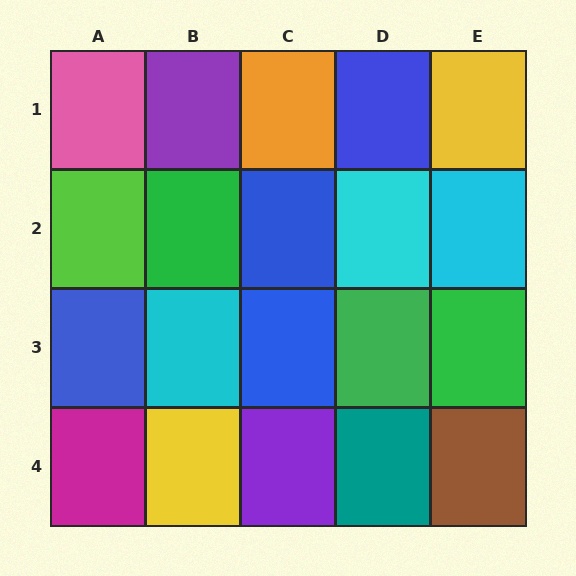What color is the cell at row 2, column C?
Blue.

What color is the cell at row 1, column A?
Pink.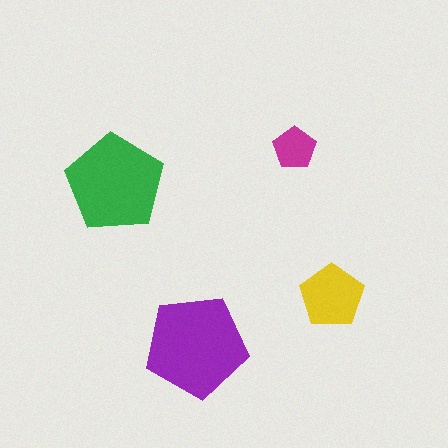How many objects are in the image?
There are 4 objects in the image.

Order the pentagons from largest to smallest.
the purple one, the green one, the yellow one, the magenta one.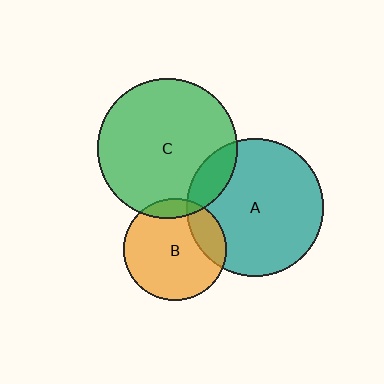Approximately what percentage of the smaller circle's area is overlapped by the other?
Approximately 10%.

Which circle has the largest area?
Circle C (green).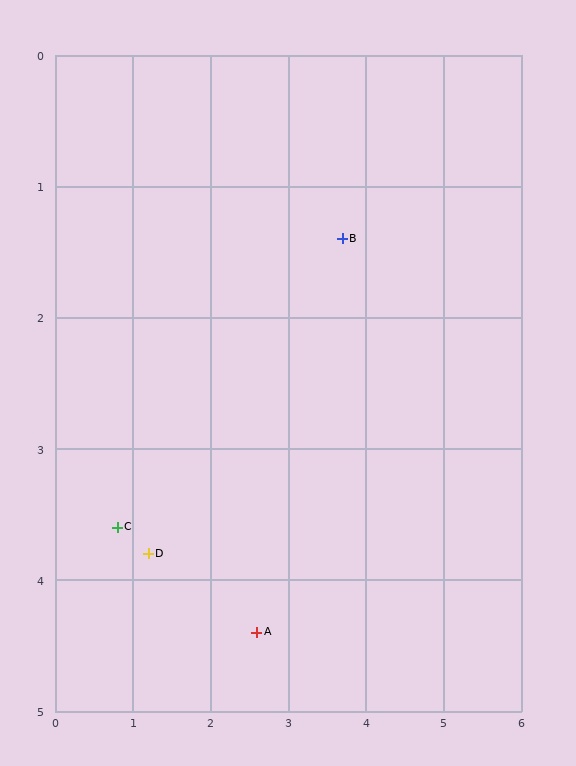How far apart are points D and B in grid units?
Points D and B are about 3.5 grid units apart.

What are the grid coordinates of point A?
Point A is at approximately (2.6, 4.4).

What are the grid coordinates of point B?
Point B is at approximately (3.7, 1.4).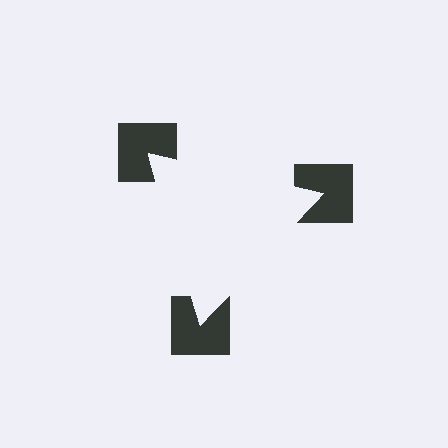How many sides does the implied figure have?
3 sides.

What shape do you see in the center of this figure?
An illusory triangle — its edges are inferred from the aligned wedge cuts in the notched squares, not physically drawn.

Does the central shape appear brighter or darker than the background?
It typically appears slightly brighter than the background, even though no actual brightness change is drawn.